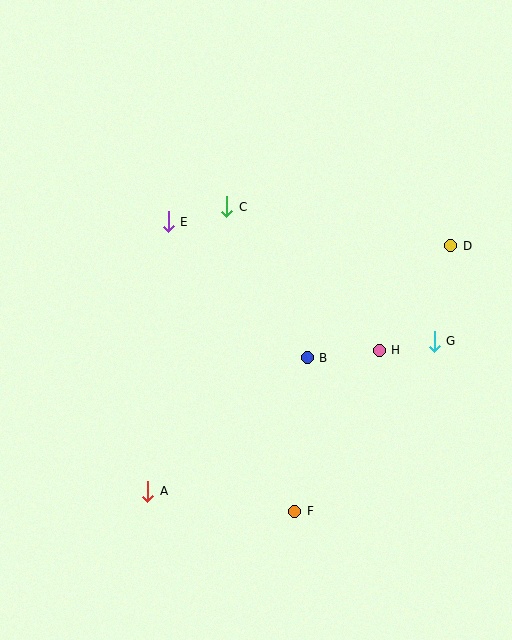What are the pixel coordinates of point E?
Point E is at (168, 222).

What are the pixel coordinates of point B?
Point B is at (307, 358).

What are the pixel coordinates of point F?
Point F is at (295, 511).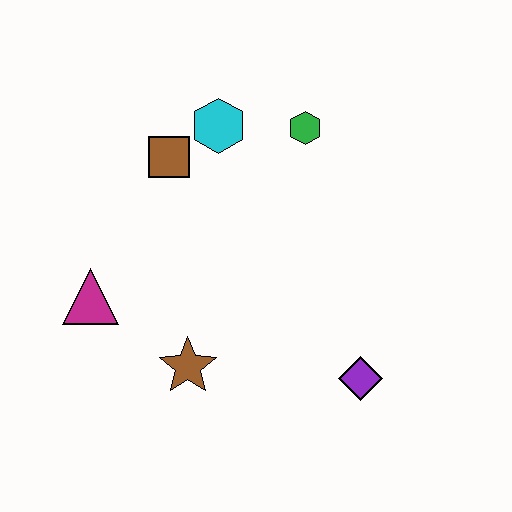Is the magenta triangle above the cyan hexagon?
No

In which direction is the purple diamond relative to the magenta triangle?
The purple diamond is to the right of the magenta triangle.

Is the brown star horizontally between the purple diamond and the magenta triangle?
Yes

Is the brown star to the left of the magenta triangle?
No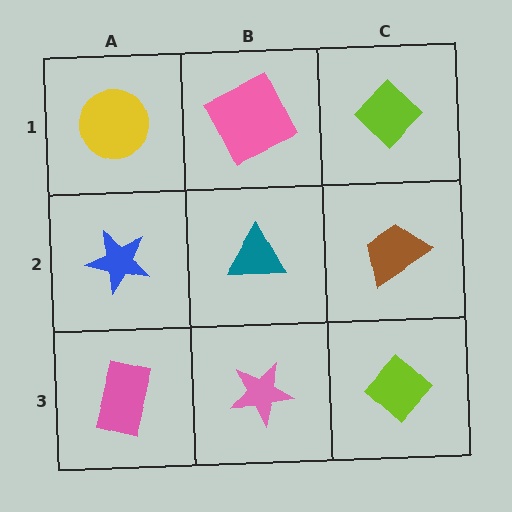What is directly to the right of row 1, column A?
A pink square.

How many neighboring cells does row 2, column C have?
3.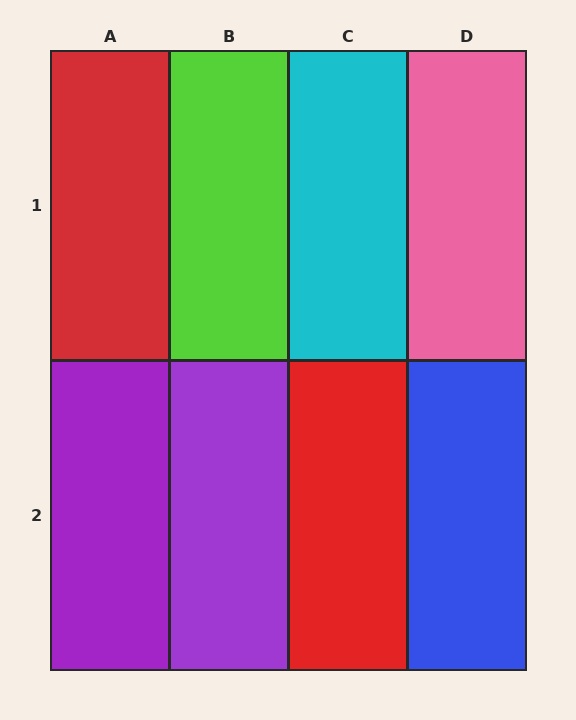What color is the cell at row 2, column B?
Purple.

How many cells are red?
2 cells are red.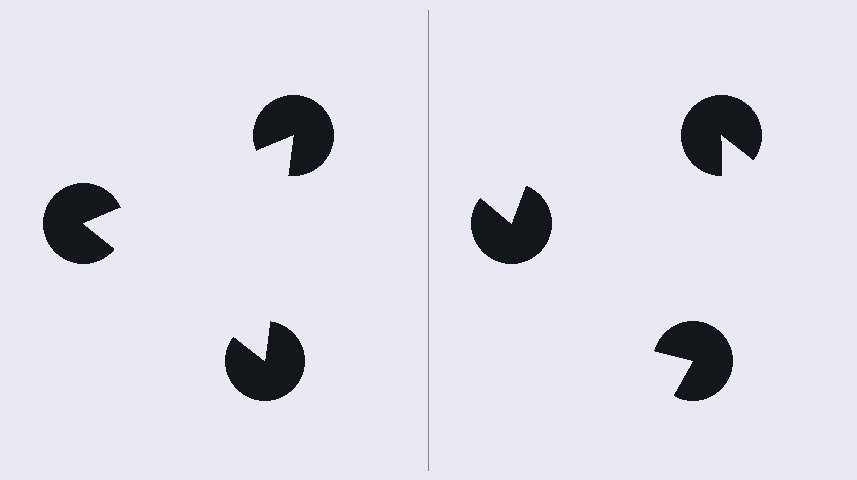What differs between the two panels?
The pac-man discs are positioned identically on both sides; only the wedge orientations differ. On the left they align to a triangle; on the right they are misaligned.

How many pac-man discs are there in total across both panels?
6 — 3 on each side.